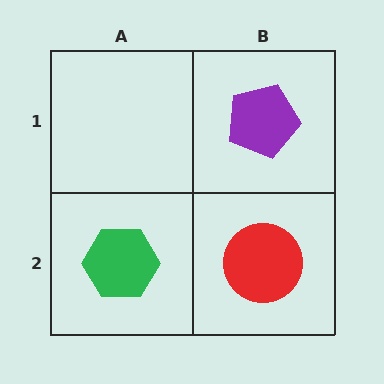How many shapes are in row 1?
1 shape.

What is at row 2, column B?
A red circle.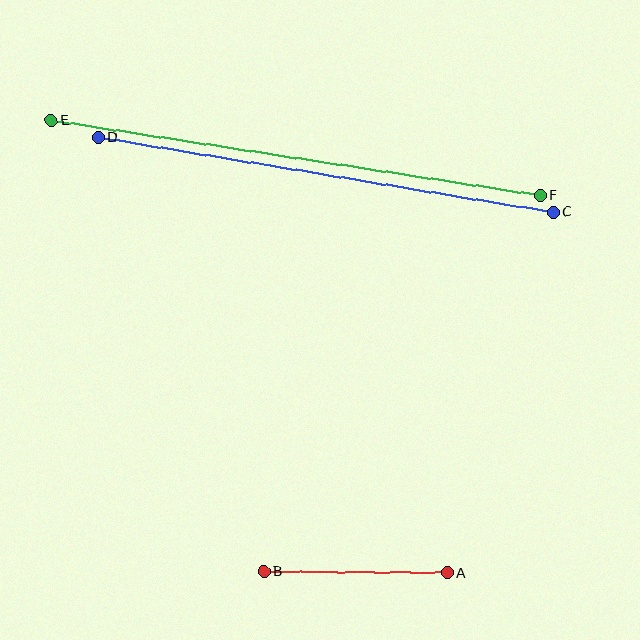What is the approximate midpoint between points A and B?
The midpoint is at approximately (355, 572) pixels.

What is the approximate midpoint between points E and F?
The midpoint is at approximately (296, 158) pixels.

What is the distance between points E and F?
The distance is approximately 495 pixels.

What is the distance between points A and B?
The distance is approximately 183 pixels.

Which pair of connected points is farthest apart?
Points E and F are farthest apart.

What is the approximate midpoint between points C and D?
The midpoint is at approximately (325, 175) pixels.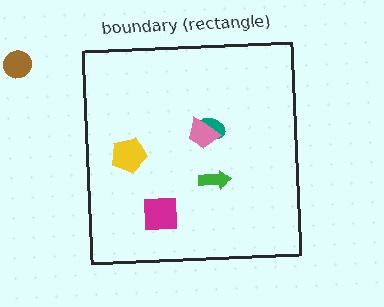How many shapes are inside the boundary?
5 inside, 1 outside.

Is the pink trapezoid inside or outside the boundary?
Inside.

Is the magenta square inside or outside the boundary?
Inside.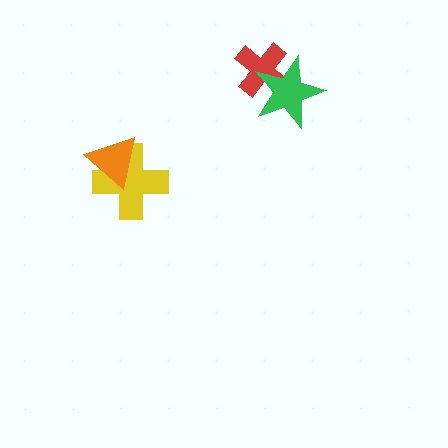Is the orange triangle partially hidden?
No, no other shape covers it.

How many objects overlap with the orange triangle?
1 object overlaps with the orange triangle.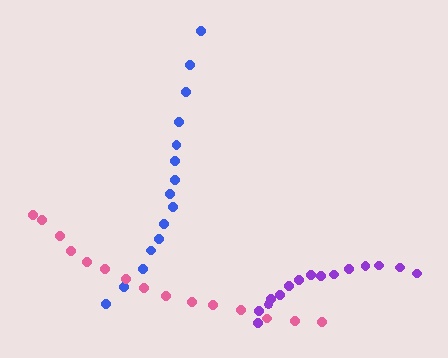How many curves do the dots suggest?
There are 3 distinct paths.